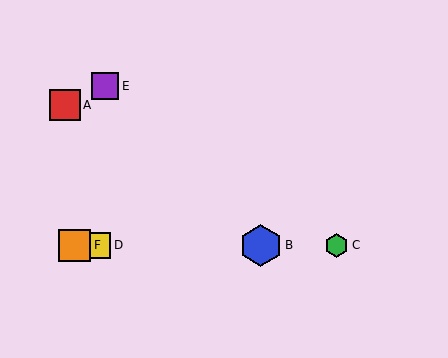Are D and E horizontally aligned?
No, D is at y≈245 and E is at y≈86.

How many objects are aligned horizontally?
4 objects (B, C, D, F) are aligned horizontally.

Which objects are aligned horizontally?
Objects B, C, D, F are aligned horizontally.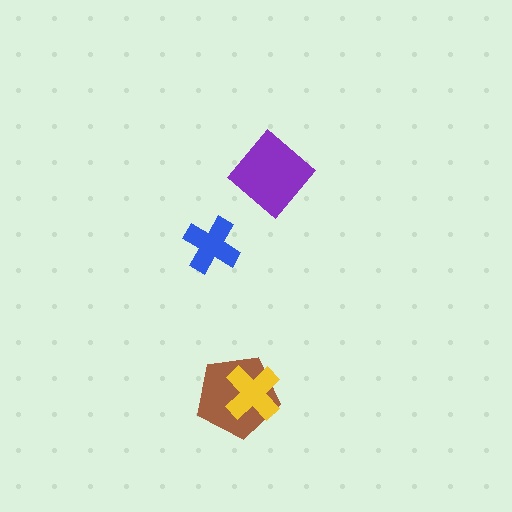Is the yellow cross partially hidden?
No, no other shape covers it.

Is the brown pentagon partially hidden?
Yes, it is partially covered by another shape.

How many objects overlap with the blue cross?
0 objects overlap with the blue cross.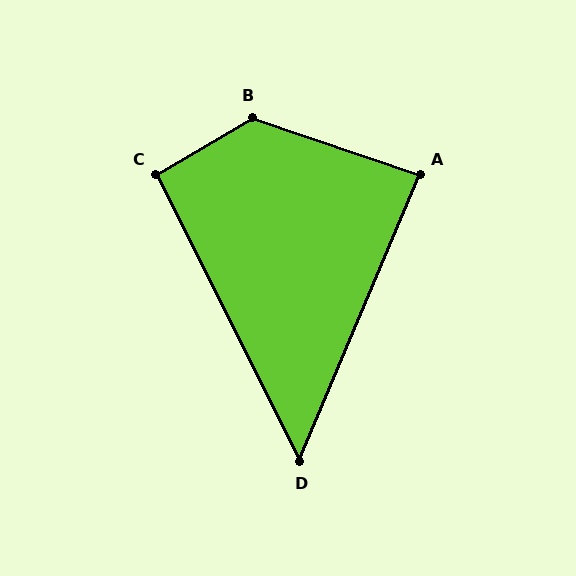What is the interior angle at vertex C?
Approximately 94 degrees (approximately right).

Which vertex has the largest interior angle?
B, at approximately 131 degrees.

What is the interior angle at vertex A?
Approximately 86 degrees (approximately right).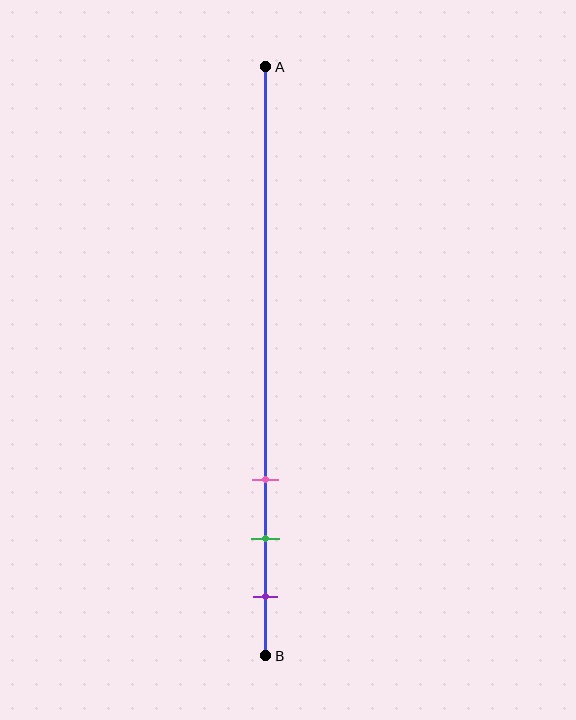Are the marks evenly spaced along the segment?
Yes, the marks are approximately evenly spaced.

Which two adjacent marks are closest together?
The green and purple marks are the closest adjacent pair.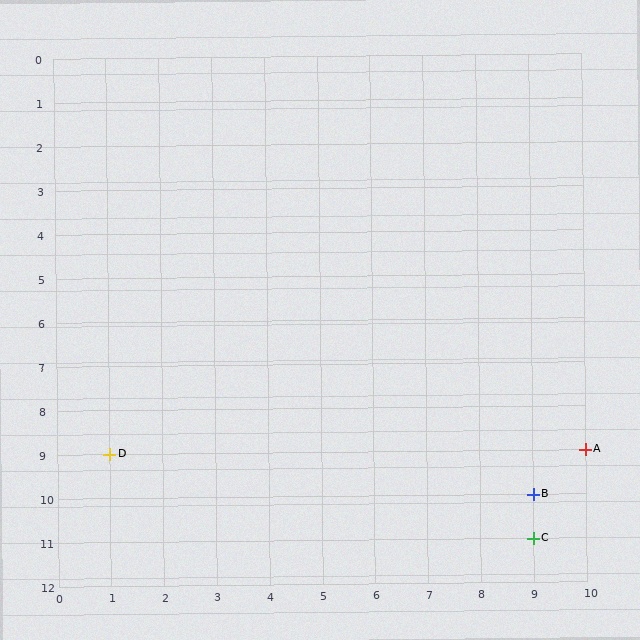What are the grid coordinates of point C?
Point C is at grid coordinates (9, 11).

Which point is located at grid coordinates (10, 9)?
Point A is at (10, 9).